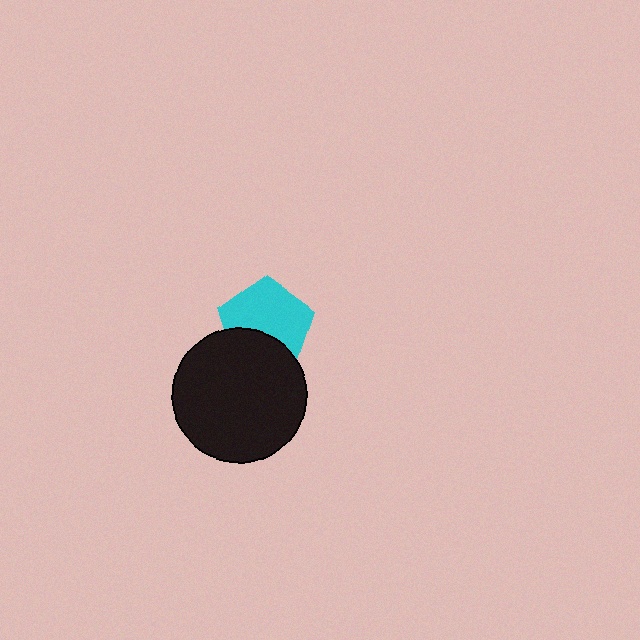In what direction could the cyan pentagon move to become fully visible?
The cyan pentagon could move up. That would shift it out from behind the black circle entirely.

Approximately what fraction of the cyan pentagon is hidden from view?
Roughly 34% of the cyan pentagon is hidden behind the black circle.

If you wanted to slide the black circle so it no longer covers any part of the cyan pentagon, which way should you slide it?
Slide it down — that is the most direct way to separate the two shapes.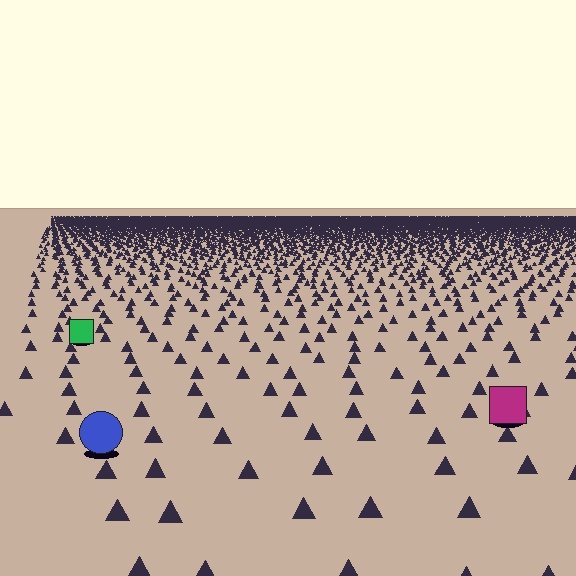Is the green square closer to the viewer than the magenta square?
No. The magenta square is closer — you can tell from the texture gradient: the ground texture is coarser near it.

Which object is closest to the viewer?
The blue circle is closest. The texture marks near it are larger and more spread out.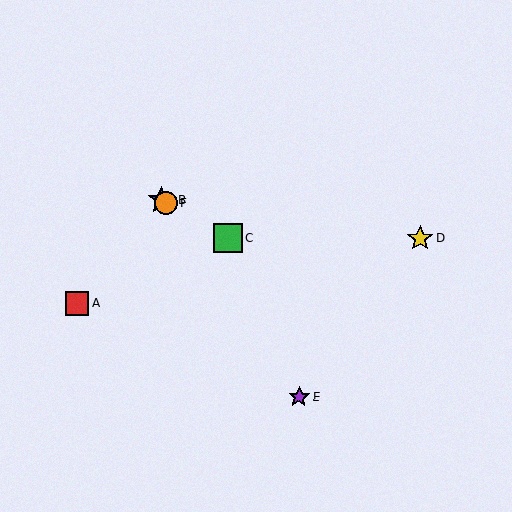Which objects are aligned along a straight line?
Objects B, C, F are aligned along a straight line.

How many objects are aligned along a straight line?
3 objects (B, C, F) are aligned along a straight line.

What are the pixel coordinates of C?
Object C is at (228, 238).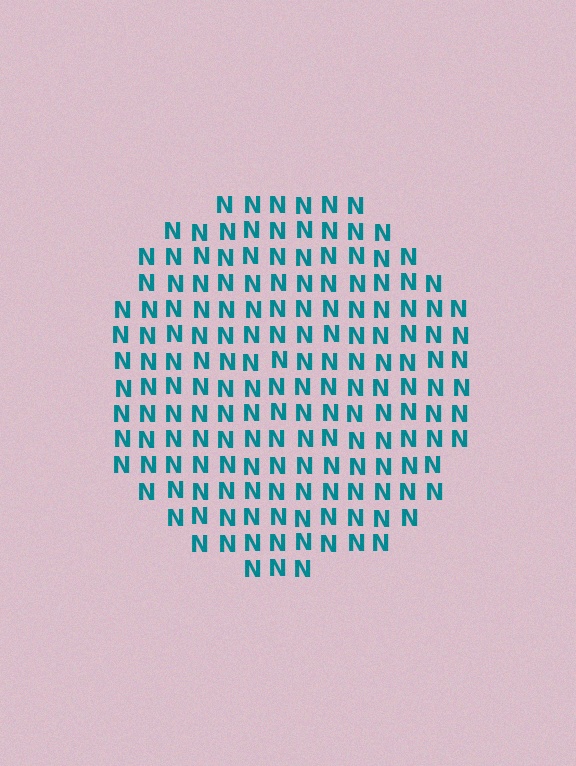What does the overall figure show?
The overall figure shows a circle.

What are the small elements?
The small elements are letter N's.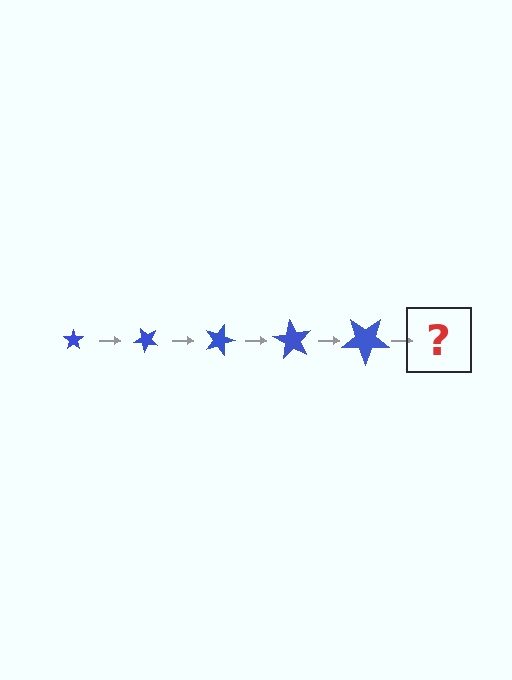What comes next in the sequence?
The next element should be a star, larger than the previous one and rotated 225 degrees from the start.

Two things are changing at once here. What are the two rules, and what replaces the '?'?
The two rules are that the star grows larger each step and it rotates 45 degrees each step. The '?' should be a star, larger than the previous one and rotated 225 degrees from the start.